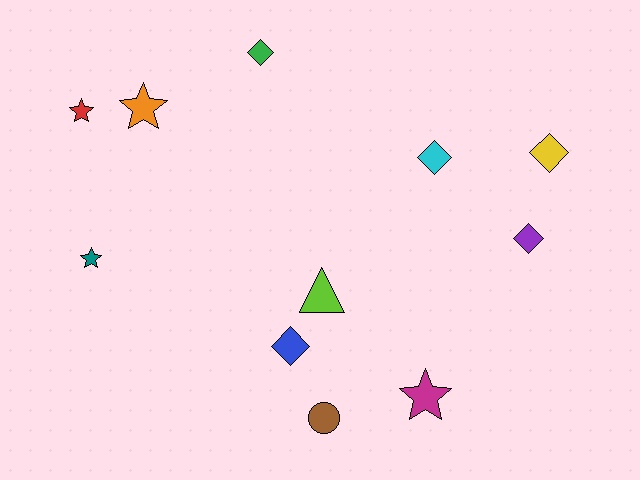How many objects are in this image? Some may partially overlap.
There are 11 objects.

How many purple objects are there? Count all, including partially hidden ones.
There is 1 purple object.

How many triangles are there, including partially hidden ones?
There is 1 triangle.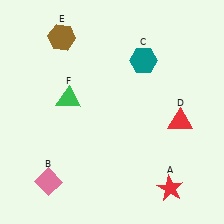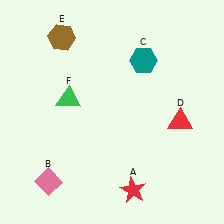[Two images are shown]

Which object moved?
The red star (A) moved left.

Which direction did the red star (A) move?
The red star (A) moved left.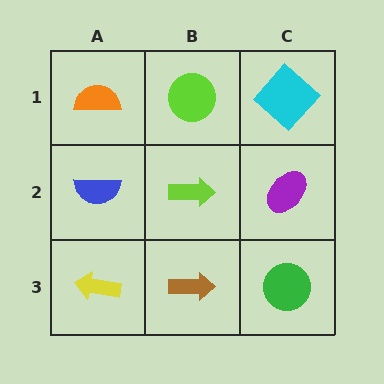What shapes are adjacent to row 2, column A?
An orange semicircle (row 1, column A), a yellow arrow (row 3, column A), a lime arrow (row 2, column B).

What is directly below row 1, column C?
A purple ellipse.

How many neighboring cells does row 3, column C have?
2.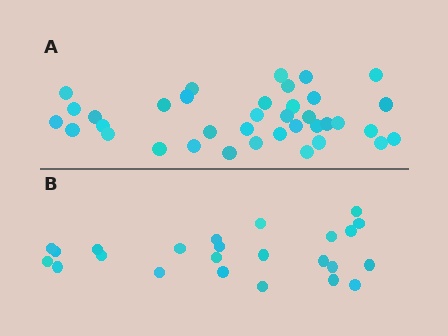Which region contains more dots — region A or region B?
Region A (the top region) has more dots.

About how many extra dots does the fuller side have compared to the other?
Region A has approximately 15 more dots than region B.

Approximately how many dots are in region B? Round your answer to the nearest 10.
About 20 dots. (The exact count is 24, which rounds to 20.)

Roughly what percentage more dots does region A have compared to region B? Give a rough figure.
About 55% more.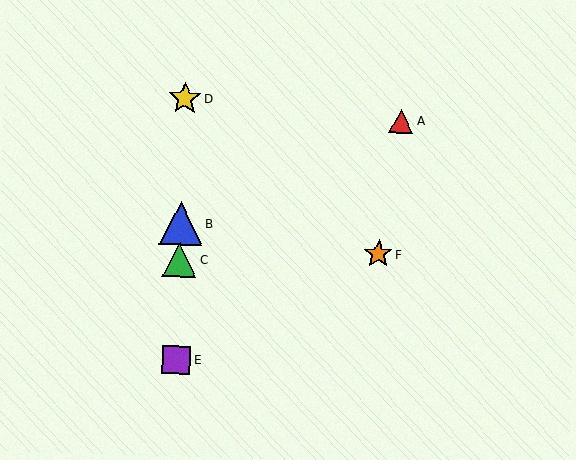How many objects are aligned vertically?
4 objects (B, C, D, E) are aligned vertically.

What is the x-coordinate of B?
Object B is at x≈181.